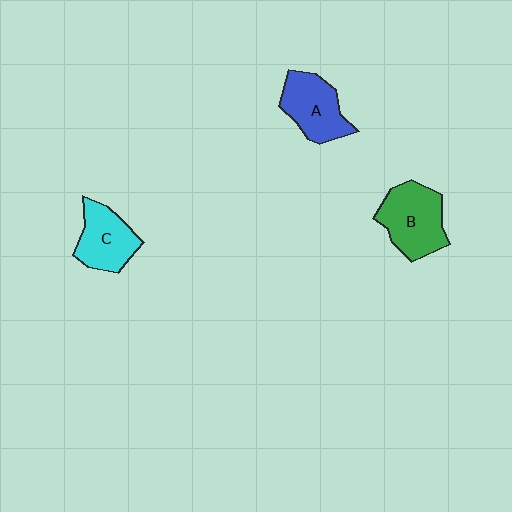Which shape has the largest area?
Shape B (green).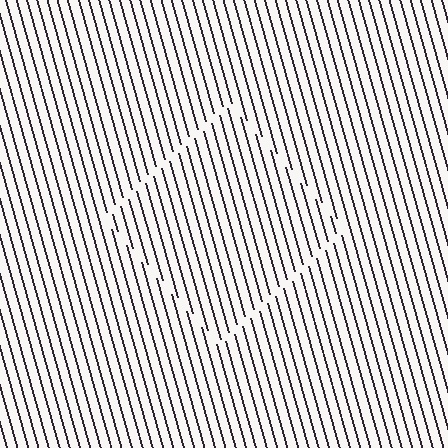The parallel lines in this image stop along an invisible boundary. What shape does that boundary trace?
An illusory square. The interior of the shape contains the same grating, shifted by half a period — the contour is defined by the phase discontinuity where line-ends from the inner and outer gratings abut.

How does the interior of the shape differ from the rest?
The interior of the shape contains the same grating, shifted by half a period — the contour is defined by the phase discontinuity where line-ends from the inner and outer gratings abut.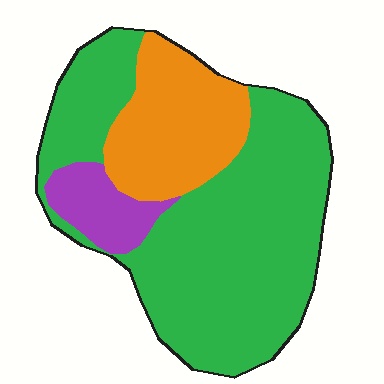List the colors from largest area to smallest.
From largest to smallest: green, orange, purple.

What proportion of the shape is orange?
Orange covers about 25% of the shape.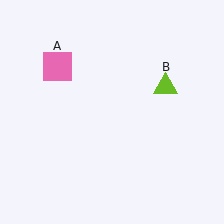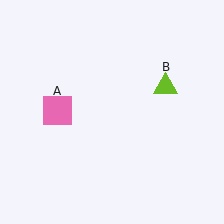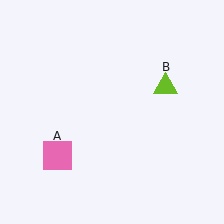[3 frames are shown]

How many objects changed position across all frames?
1 object changed position: pink square (object A).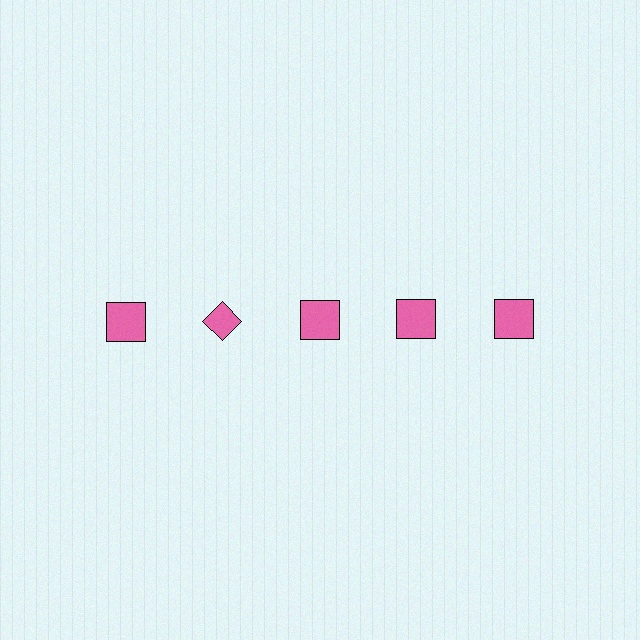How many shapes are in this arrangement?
There are 5 shapes arranged in a grid pattern.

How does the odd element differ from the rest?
It has a different shape: diamond instead of square.